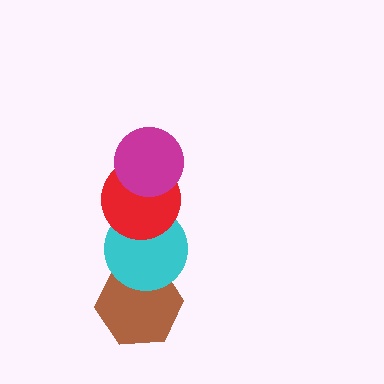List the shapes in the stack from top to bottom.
From top to bottom: the magenta circle, the red circle, the cyan circle, the brown hexagon.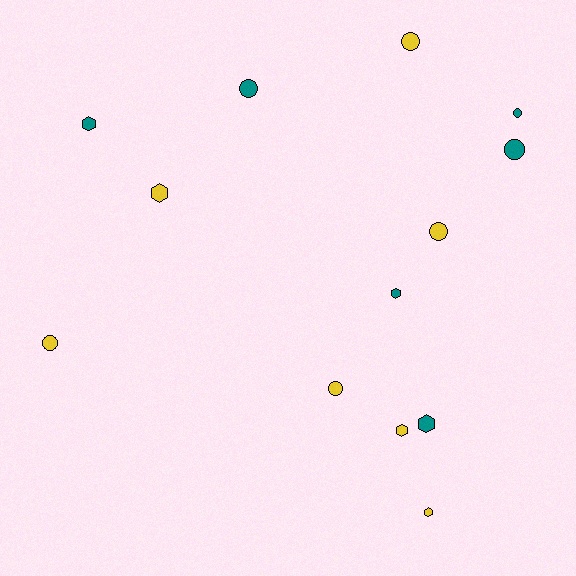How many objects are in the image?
There are 13 objects.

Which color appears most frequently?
Yellow, with 7 objects.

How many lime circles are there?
There are no lime circles.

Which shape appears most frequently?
Circle, with 7 objects.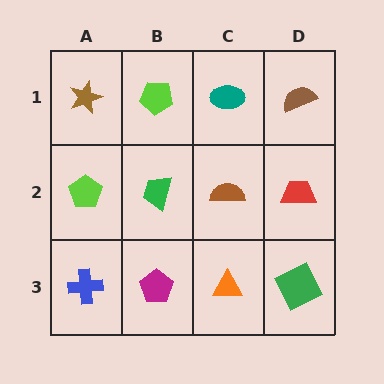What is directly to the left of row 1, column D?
A teal ellipse.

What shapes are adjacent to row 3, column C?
A brown semicircle (row 2, column C), a magenta pentagon (row 3, column B), a green square (row 3, column D).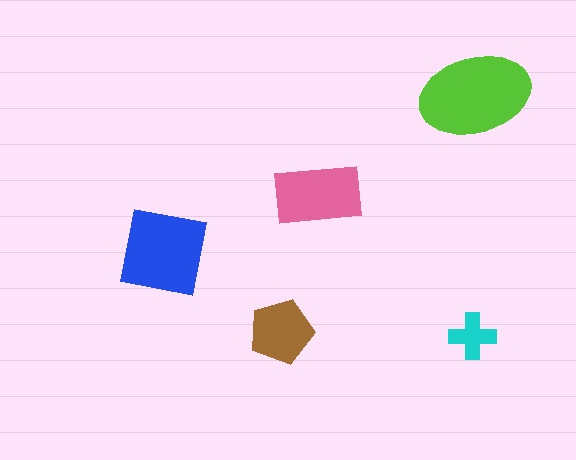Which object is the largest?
The lime ellipse.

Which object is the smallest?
The cyan cross.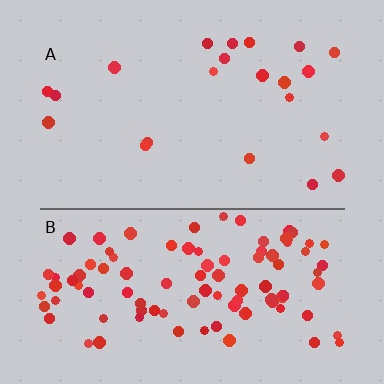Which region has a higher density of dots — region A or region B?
B (the bottom).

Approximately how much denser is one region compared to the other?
Approximately 4.5× — region B over region A.